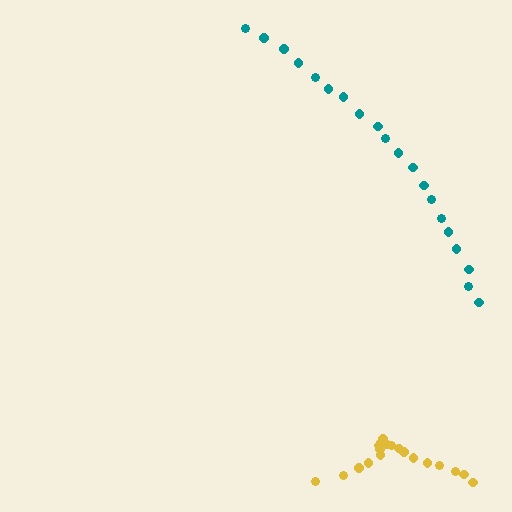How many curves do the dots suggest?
There are 2 distinct paths.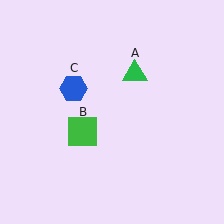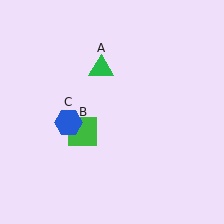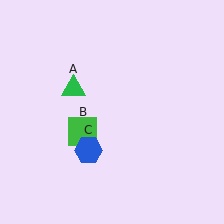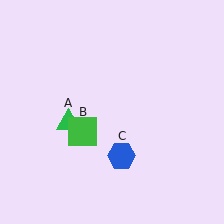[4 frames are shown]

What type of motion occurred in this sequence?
The green triangle (object A), blue hexagon (object C) rotated counterclockwise around the center of the scene.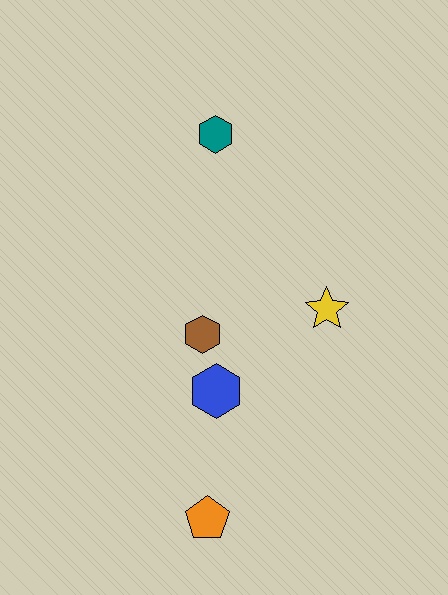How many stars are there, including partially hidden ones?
There is 1 star.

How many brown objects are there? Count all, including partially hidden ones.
There is 1 brown object.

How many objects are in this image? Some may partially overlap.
There are 5 objects.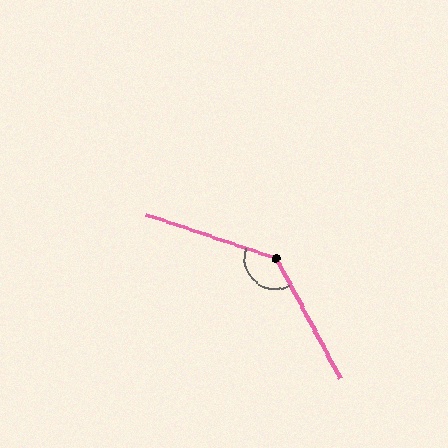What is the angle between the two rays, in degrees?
Approximately 137 degrees.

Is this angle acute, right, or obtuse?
It is obtuse.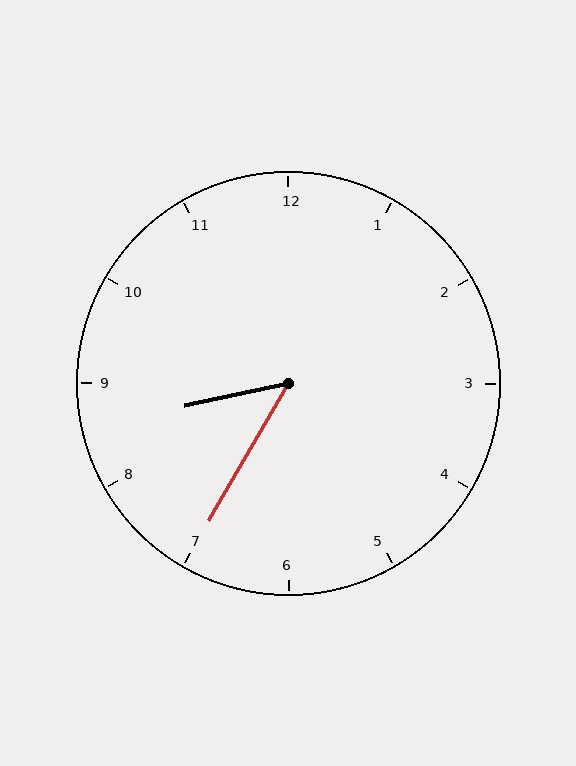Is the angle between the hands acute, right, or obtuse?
It is acute.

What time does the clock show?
8:35.